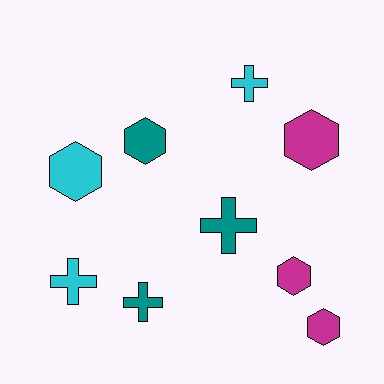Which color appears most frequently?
Teal, with 3 objects.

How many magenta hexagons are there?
There are 3 magenta hexagons.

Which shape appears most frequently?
Hexagon, with 5 objects.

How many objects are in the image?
There are 9 objects.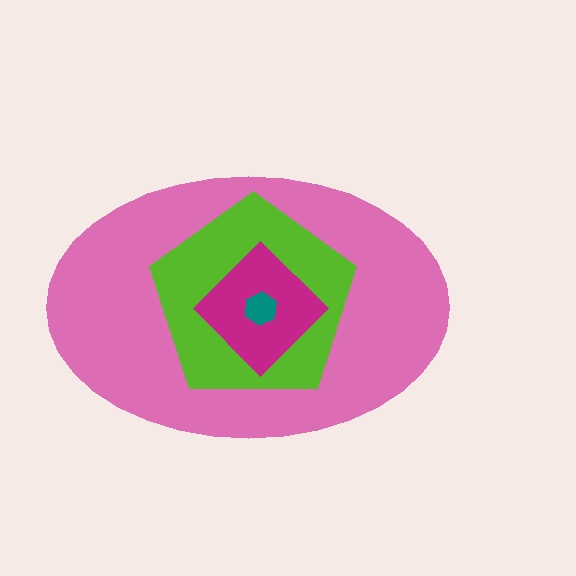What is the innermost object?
The teal hexagon.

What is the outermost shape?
The pink ellipse.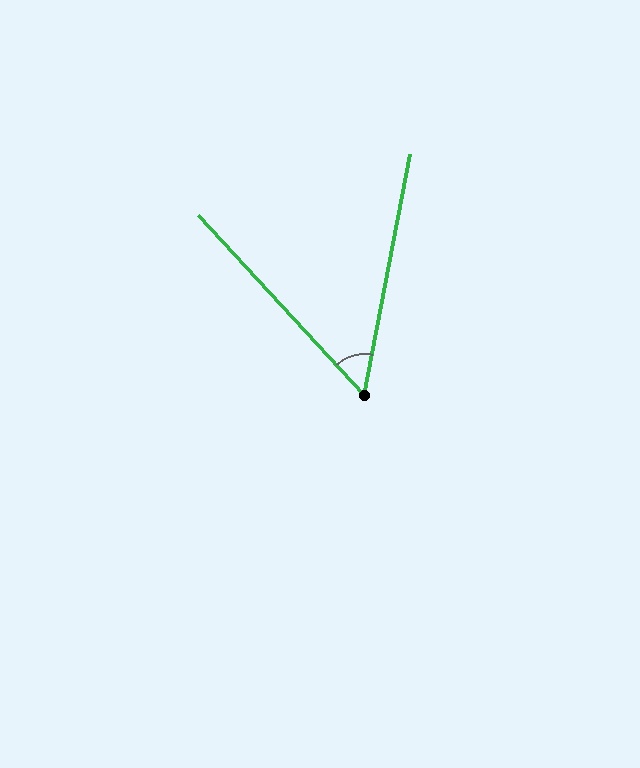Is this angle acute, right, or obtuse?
It is acute.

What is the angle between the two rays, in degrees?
Approximately 53 degrees.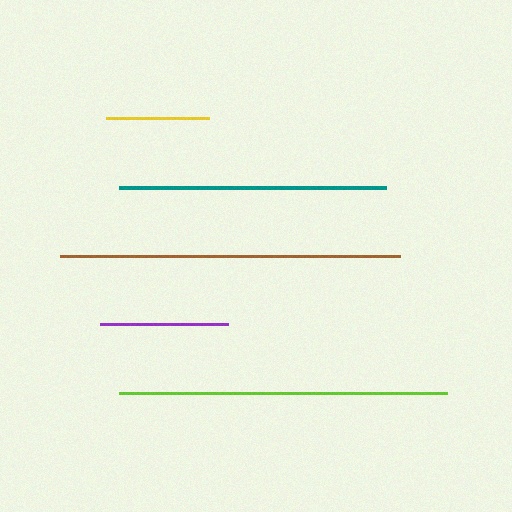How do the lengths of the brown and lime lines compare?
The brown and lime lines are approximately the same length.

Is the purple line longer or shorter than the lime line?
The lime line is longer than the purple line.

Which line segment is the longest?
The brown line is the longest at approximately 340 pixels.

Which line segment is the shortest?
The yellow line is the shortest at approximately 103 pixels.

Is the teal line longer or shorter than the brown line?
The brown line is longer than the teal line.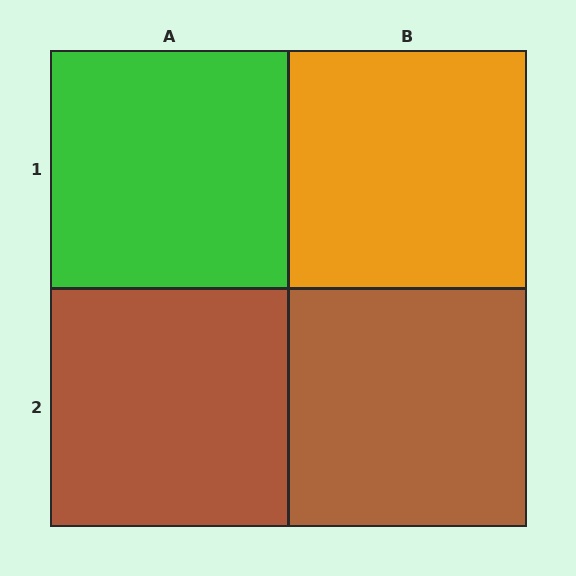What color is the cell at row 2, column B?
Brown.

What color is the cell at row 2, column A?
Brown.